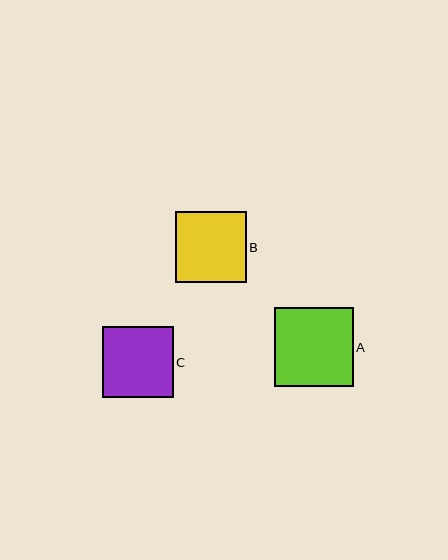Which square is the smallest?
Square C is the smallest with a size of approximately 70 pixels.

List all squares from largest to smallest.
From largest to smallest: A, B, C.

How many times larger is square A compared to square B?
Square A is approximately 1.1 times the size of square B.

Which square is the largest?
Square A is the largest with a size of approximately 79 pixels.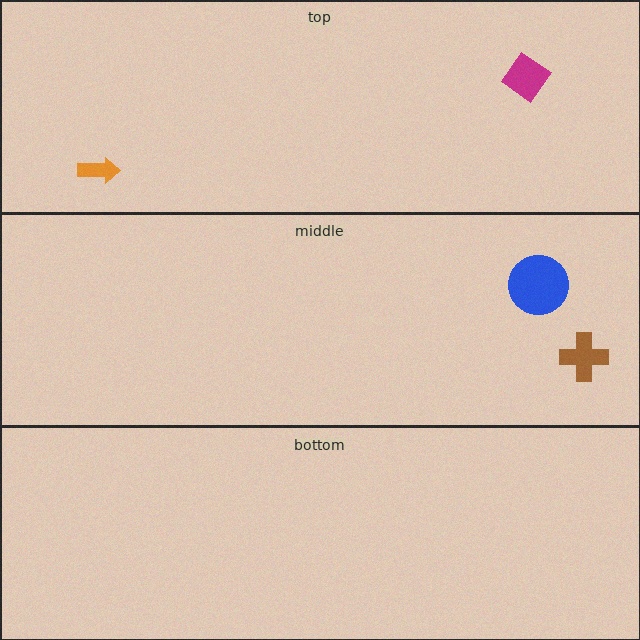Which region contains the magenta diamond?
The top region.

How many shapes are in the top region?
2.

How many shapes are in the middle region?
2.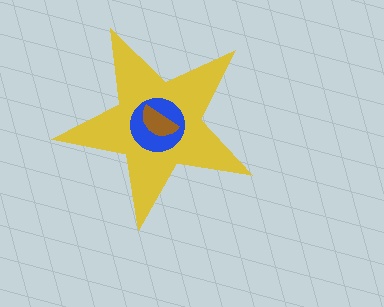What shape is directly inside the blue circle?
The brown semicircle.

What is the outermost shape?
The yellow star.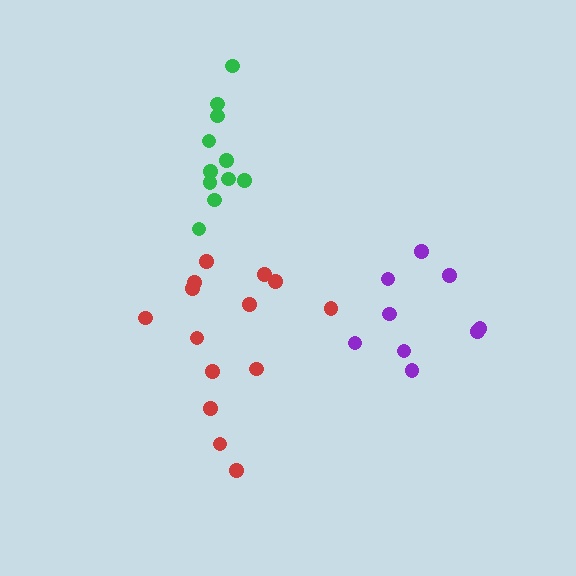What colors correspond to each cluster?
The clusters are colored: purple, red, green.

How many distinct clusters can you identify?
There are 3 distinct clusters.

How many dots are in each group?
Group 1: 9 dots, Group 2: 14 dots, Group 3: 11 dots (34 total).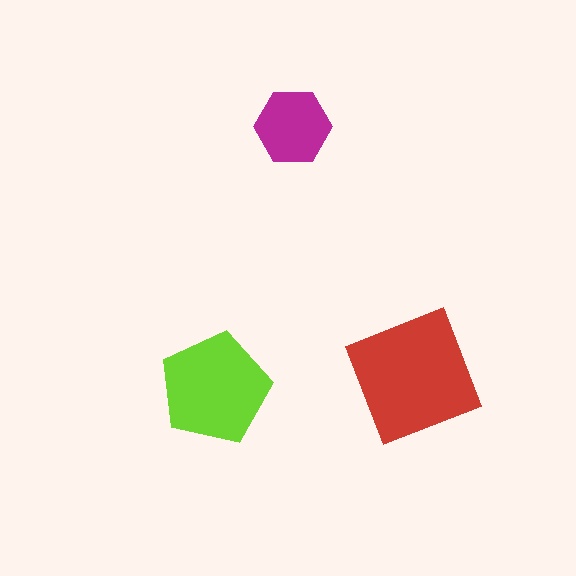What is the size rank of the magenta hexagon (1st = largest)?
3rd.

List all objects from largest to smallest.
The red square, the lime pentagon, the magenta hexagon.